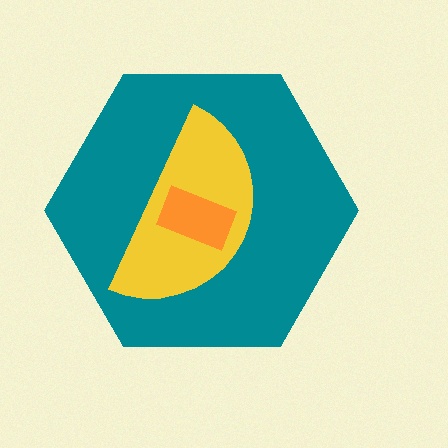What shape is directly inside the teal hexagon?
The yellow semicircle.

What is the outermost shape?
The teal hexagon.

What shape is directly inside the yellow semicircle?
The orange rectangle.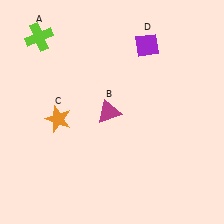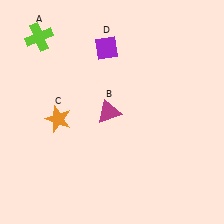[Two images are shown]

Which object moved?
The purple diamond (D) moved left.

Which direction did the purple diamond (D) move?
The purple diamond (D) moved left.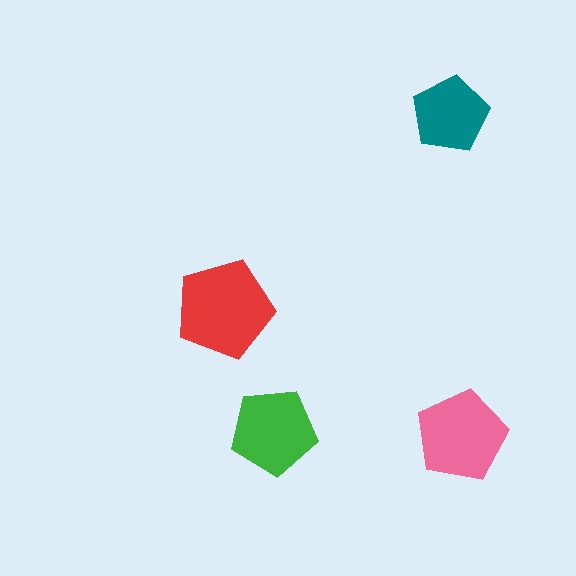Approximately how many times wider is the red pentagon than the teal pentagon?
About 1.5 times wider.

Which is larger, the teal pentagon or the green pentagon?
The green one.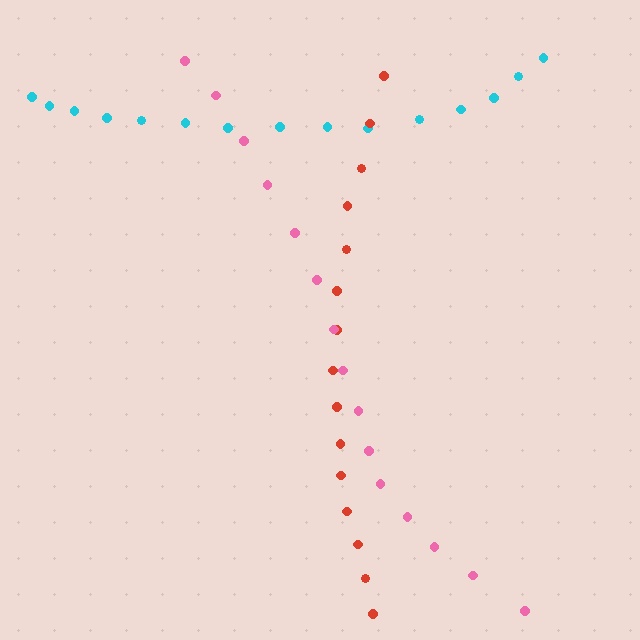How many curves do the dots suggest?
There are 3 distinct paths.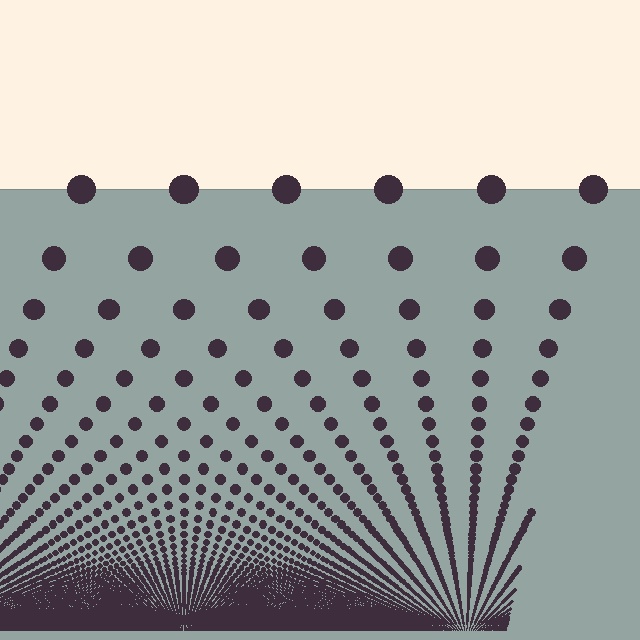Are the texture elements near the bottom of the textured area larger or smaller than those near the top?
Smaller. The gradient is inverted — elements near the bottom are smaller and denser.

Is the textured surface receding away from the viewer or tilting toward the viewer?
The surface appears to tilt toward the viewer. Texture elements get larger and sparser toward the top.